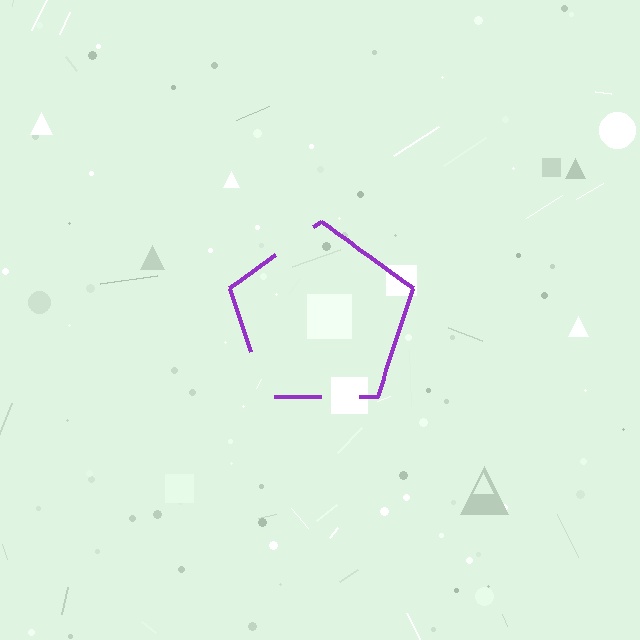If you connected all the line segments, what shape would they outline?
They would outline a pentagon.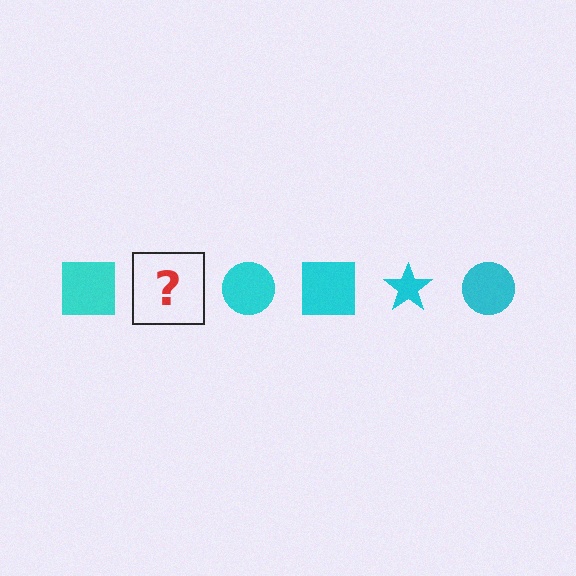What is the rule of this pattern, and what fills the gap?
The rule is that the pattern cycles through square, star, circle shapes in cyan. The gap should be filled with a cyan star.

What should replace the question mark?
The question mark should be replaced with a cyan star.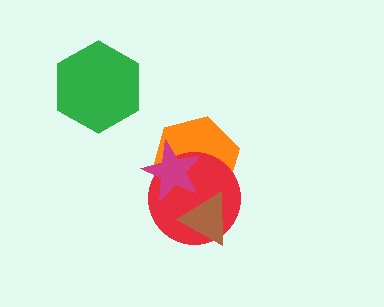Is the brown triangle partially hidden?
No, no other shape covers it.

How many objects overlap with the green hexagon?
0 objects overlap with the green hexagon.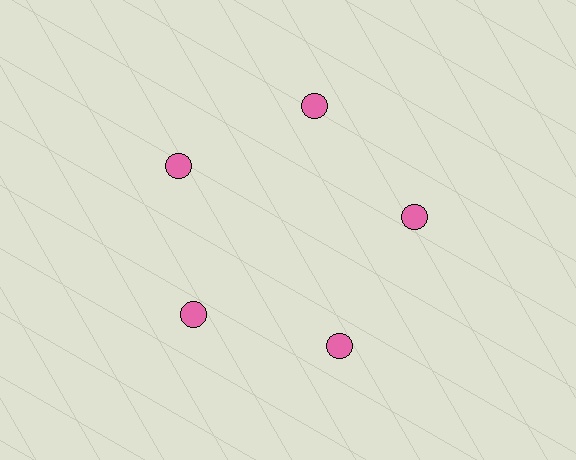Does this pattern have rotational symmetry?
Yes, this pattern has 5-fold rotational symmetry. It looks the same after rotating 72 degrees around the center.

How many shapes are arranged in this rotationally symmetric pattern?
There are 5 shapes, arranged in 5 groups of 1.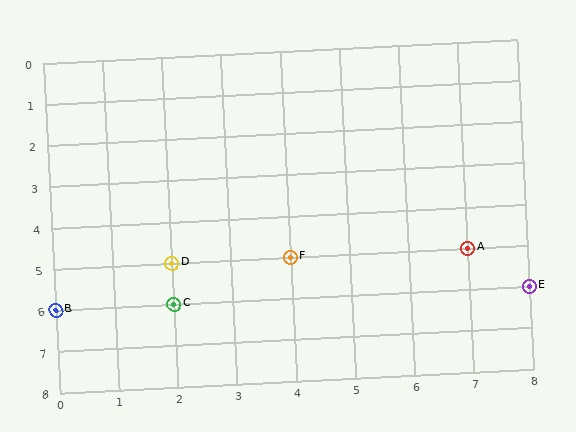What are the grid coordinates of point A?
Point A is at grid coordinates (7, 5).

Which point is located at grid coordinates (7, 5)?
Point A is at (7, 5).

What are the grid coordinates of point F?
Point F is at grid coordinates (4, 5).